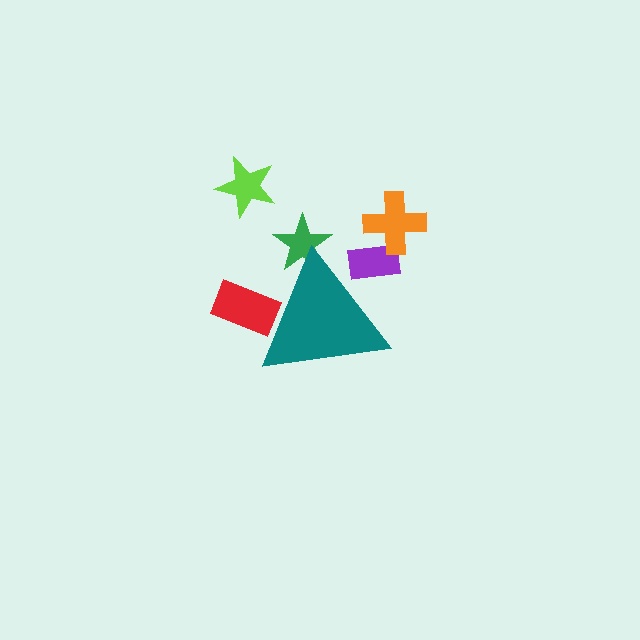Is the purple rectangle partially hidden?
Yes, the purple rectangle is partially hidden behind the teal triangle.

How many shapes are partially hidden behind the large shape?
3 shapes are partially hidden.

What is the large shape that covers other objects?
A teal triangle.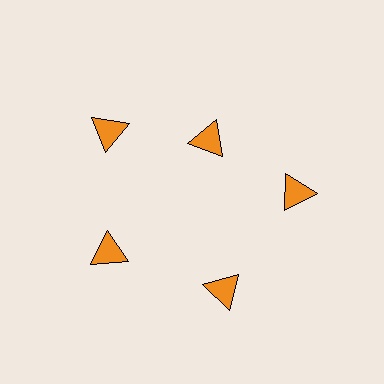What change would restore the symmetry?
The symmetry would be restored by moving it outward, back onto the ring so that all 5 triangles sit at equal angles and equal distance from the center.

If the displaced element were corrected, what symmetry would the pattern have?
It would have 5-fold rotational symmetry — the pattern would map onto itself every 72 degrees.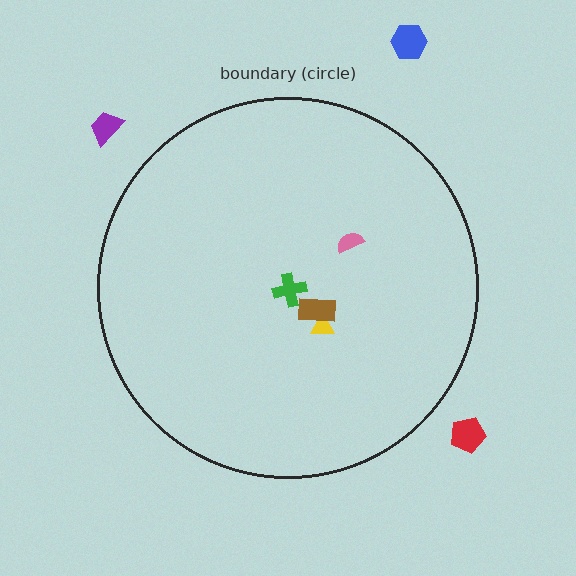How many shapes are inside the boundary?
4 inside, 3 outside.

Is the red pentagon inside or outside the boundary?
Outside.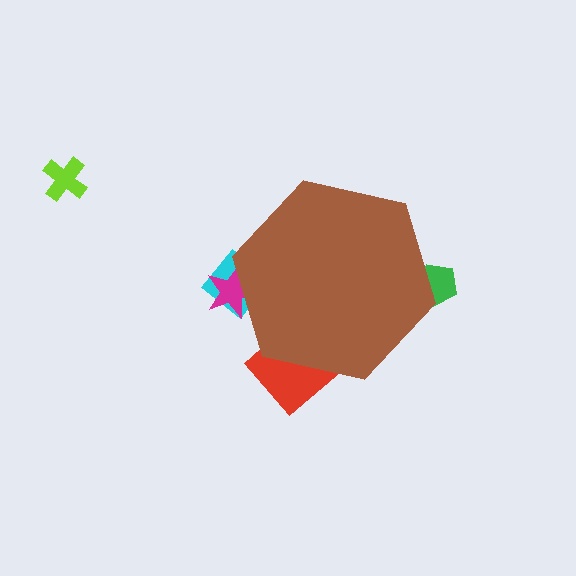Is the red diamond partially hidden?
Yes, the red diamond is partially hidden behind the brown hexagon.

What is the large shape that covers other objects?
A brown hexagon.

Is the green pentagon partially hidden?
Yes, the green pentagon is partially hidden behind the brown hexagon.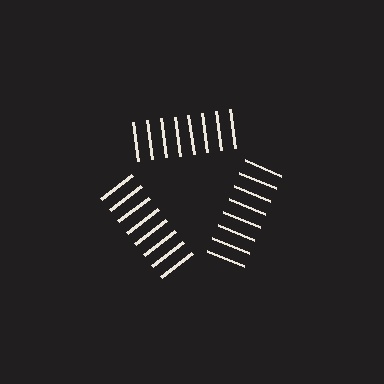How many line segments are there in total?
24 — 8 along each of the 3 edges.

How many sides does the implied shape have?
3 sides — the line-ends trace a triangle.